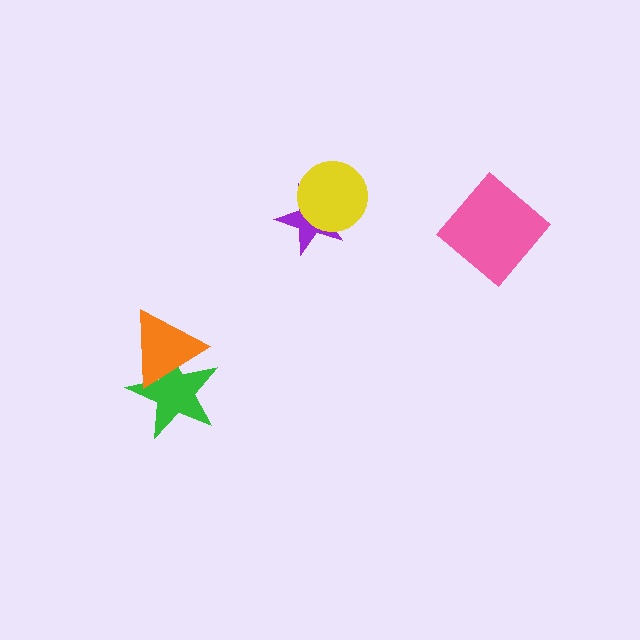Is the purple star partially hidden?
Yes, it is partially covered by another shape.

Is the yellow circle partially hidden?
No, no other shape covers it.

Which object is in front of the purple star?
The yellow circle is in front of the purple star.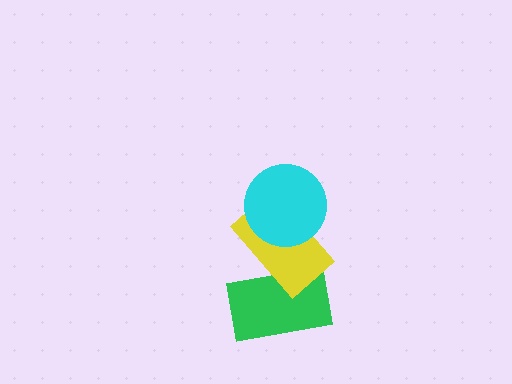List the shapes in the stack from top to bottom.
From top to bottom: the cyan circle, the yellow rectangle, the green rectangle.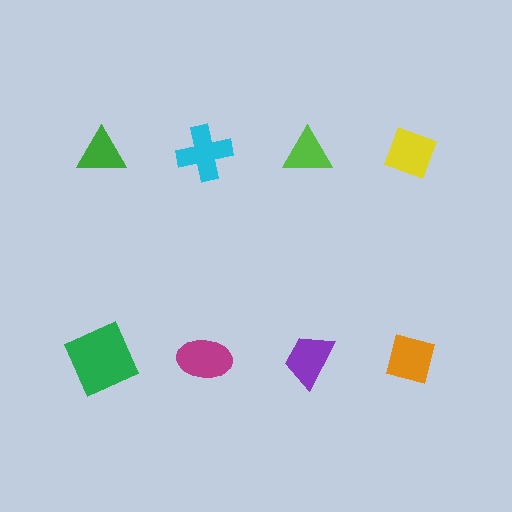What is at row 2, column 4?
An orange square.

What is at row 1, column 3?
A lime triangle.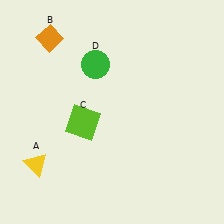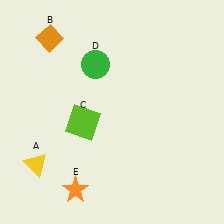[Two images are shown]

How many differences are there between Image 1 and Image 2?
There is 1 difference between the two images.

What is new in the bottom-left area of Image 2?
An orange star (E) was added in the bottom-left area of Image 2.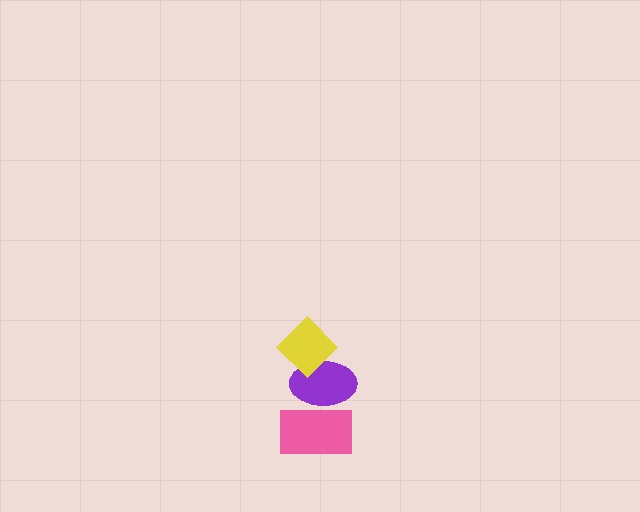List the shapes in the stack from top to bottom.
From top to bottom: the yellow diamond, the purple ellipse, the pink rectangle.